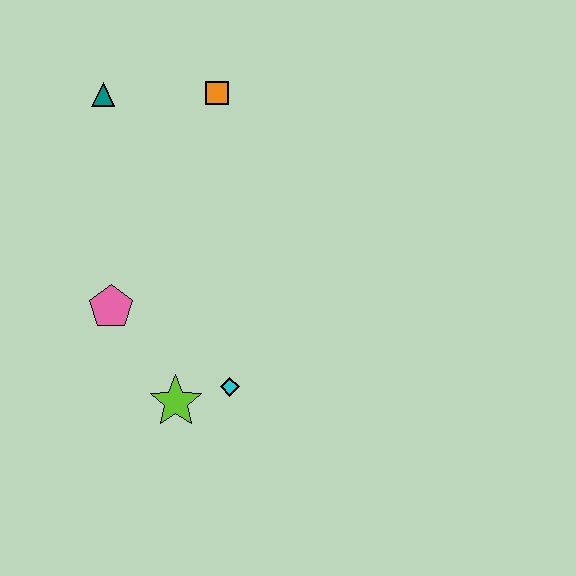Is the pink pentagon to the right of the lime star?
No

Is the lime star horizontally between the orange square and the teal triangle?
Yes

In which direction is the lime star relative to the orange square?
The lime star is below the orange square.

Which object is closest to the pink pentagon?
The lime star is closest to the pink pentagon.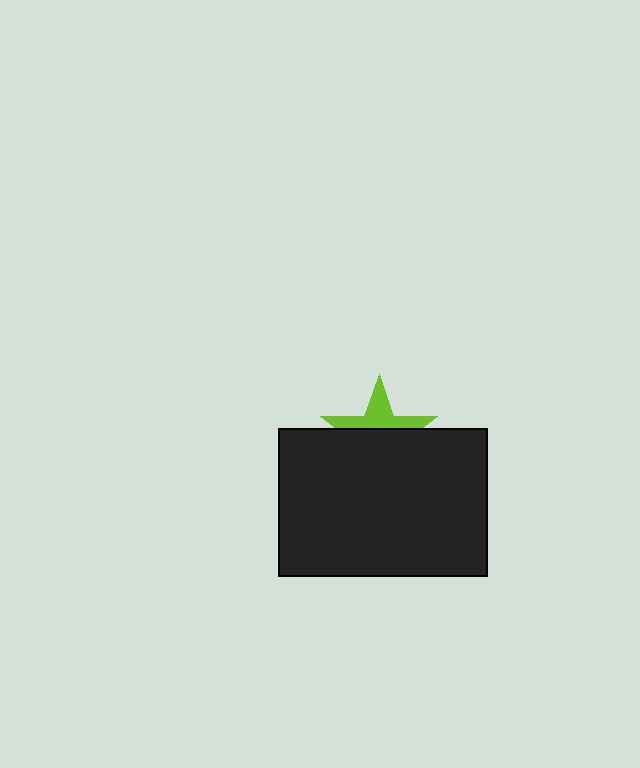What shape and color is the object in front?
The object in front is a black rectangle.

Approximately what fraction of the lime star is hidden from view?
Roughly 59% of the lime star is hidden behind the black rectangle.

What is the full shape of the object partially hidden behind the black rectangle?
The partially hidden object is a lime star.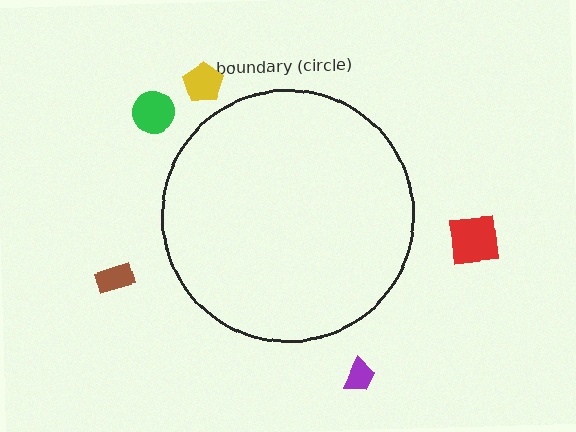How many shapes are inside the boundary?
0 inside, 5 outside.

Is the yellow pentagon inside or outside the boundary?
Outside.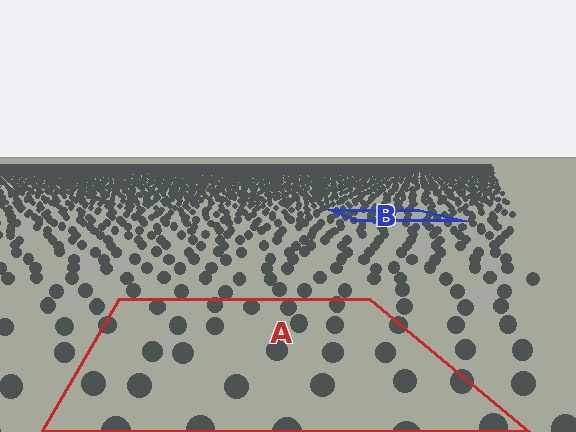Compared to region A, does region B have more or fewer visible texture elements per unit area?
Region B has more texture elements per unit area — they are packed more densely because it is farther away.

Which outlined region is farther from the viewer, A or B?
Region B is farther from the viewer — the texture elements inside it appear smaller and more densely packed.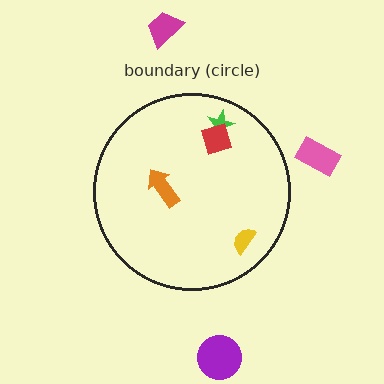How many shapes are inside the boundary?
4 inside, 3 outside.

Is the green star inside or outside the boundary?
Inside.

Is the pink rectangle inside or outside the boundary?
Outside.